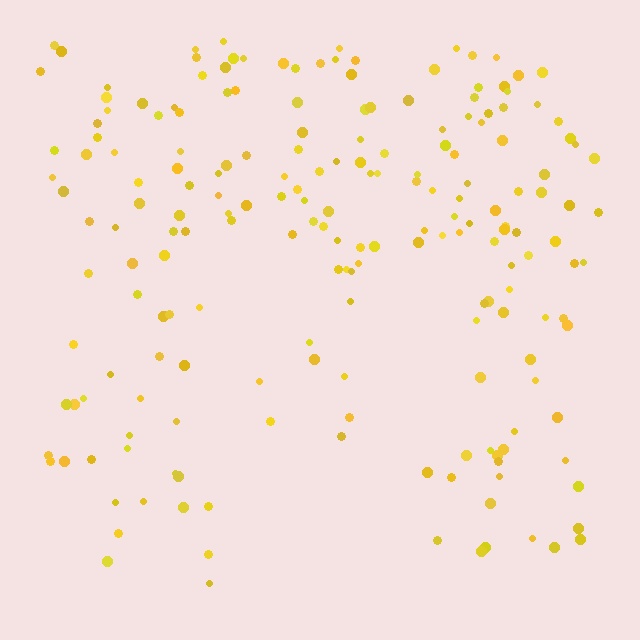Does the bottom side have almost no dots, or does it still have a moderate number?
Still a moderate number, just noticeably fewer than the top.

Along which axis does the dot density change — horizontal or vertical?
Vertical.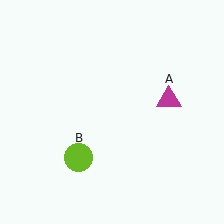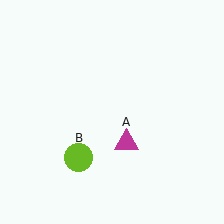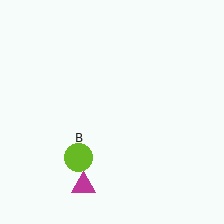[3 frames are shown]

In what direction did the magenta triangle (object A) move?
The magenta triangle (object A) moved down and to the left.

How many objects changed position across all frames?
1 object changed position: magenta triangle (object A).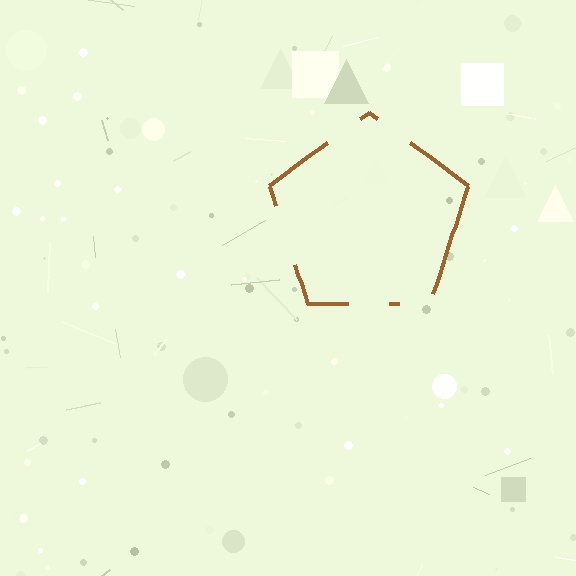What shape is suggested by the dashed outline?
The dashed outline suggests a pentagon.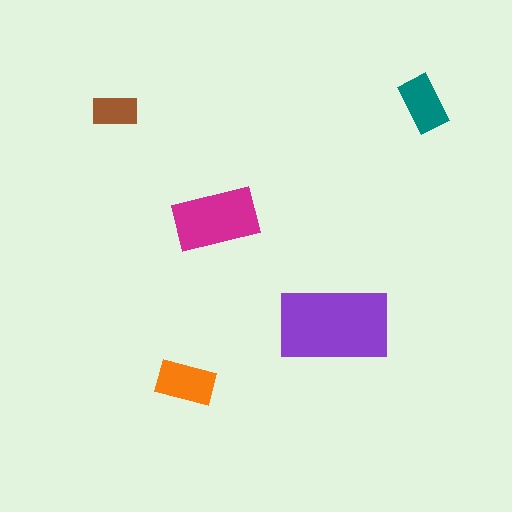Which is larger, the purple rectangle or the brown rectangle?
The purple one.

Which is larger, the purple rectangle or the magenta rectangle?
The purple one.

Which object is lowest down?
The orange rectangle is bottommost.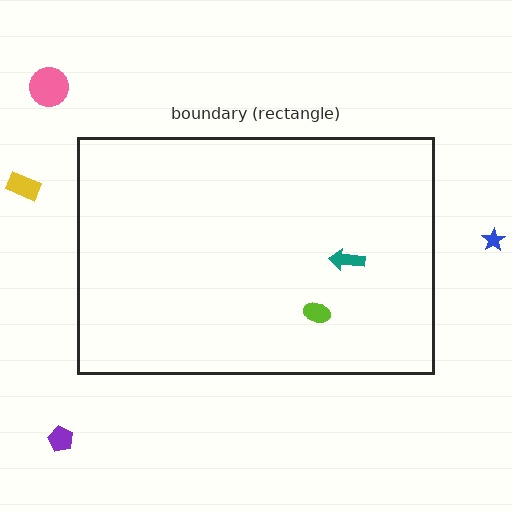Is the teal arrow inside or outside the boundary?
Inside.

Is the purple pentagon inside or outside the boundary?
Outside.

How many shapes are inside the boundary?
2 inside, 4 outside.